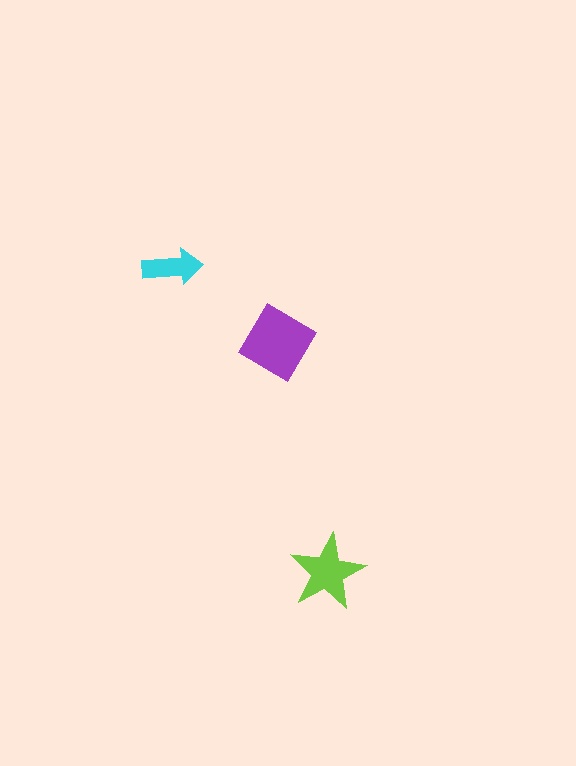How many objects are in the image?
There are 3 objects in the image.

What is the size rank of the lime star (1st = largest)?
2nd.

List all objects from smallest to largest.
The cyan arrow, the lime star, the purple diamond.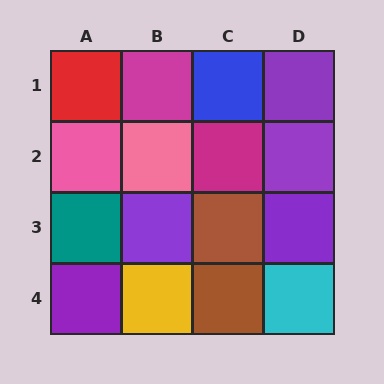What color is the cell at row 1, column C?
Blue.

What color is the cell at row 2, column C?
Magenta.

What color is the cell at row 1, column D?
Purple.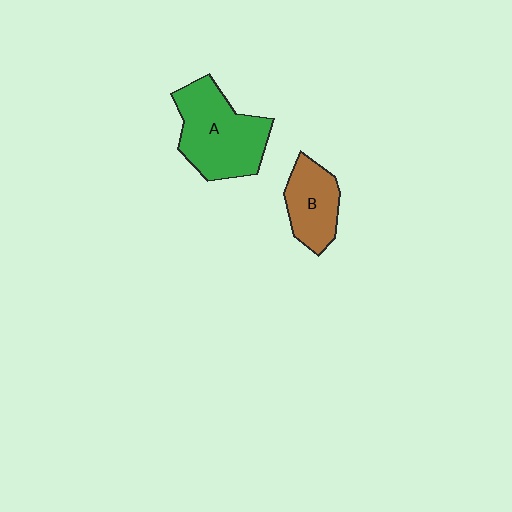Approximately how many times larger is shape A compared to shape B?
Approximately 1.7 times.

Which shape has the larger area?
Shape A (green).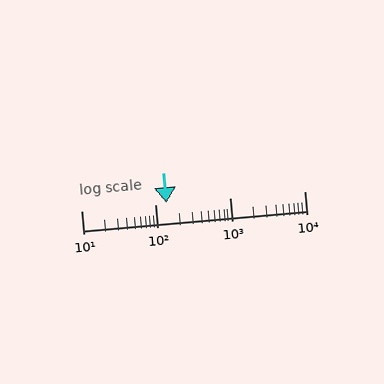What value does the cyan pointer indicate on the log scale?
The pointer indicates approximately 140.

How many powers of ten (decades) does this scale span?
The scale spans 3 decades, from 10 to 10000.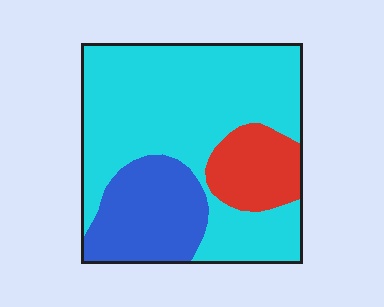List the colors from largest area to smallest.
From largest to smallest: cyan, blue, red.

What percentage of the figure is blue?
Blue covers roughly 20% of the figure.